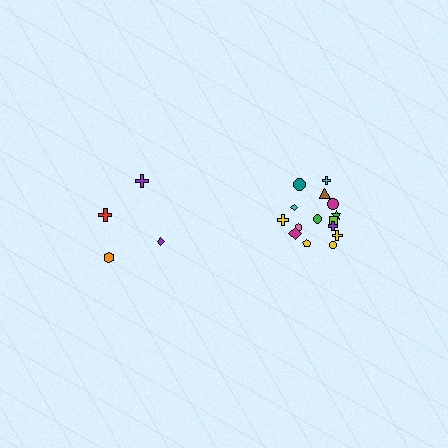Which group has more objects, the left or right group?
The right group.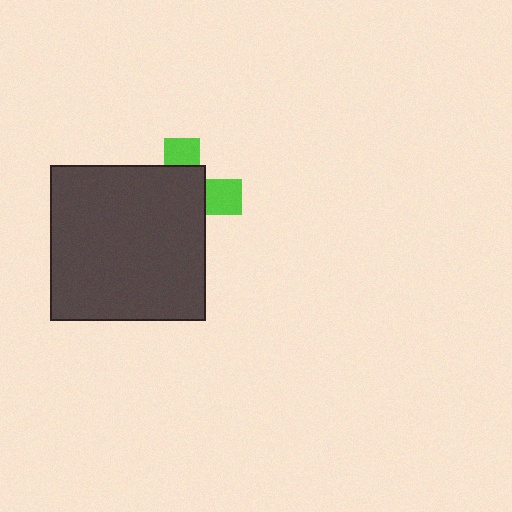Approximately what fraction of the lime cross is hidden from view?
Roughly 68% of the lime cross is hidden behind the dark gray square.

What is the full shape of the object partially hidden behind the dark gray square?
The partially hidden object is a lime cross.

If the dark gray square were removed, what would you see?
You would see the complete lime cross.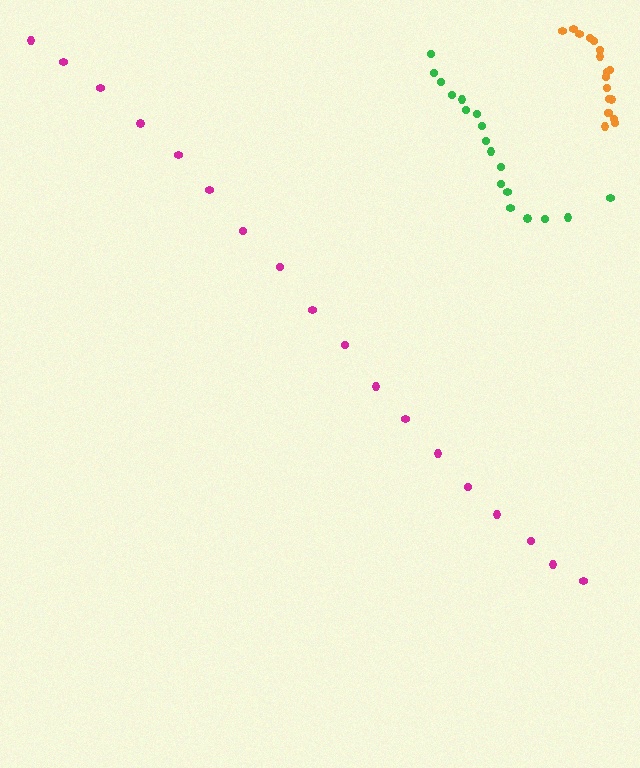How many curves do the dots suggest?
There are 3 distinct paths.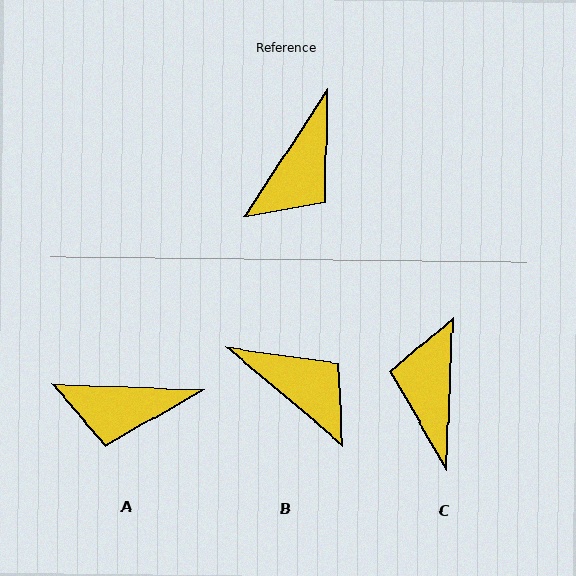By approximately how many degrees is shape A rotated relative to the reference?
Approximately 59 degrees clockwise.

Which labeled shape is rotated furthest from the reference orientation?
C, about 150 degrees away.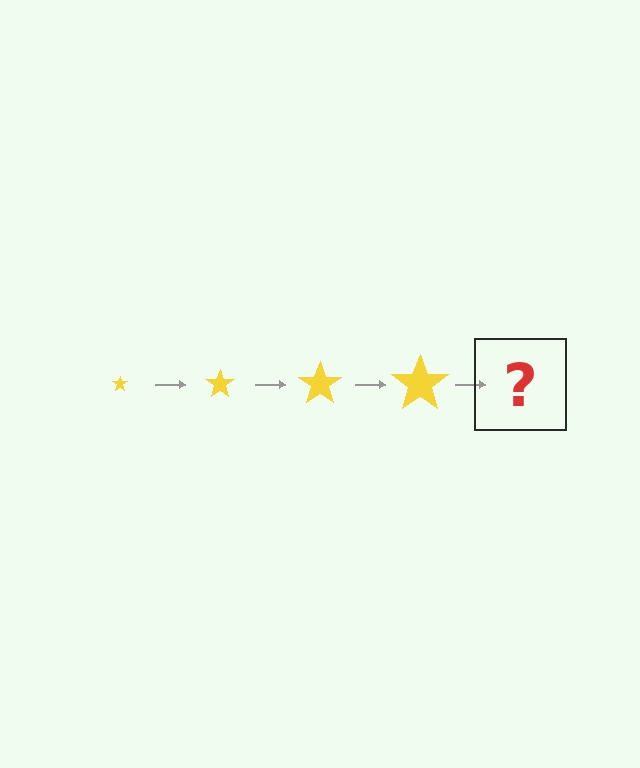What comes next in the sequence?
The next element should be a yellow star, larger than the previous one.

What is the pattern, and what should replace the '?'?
The pattern is that the star gets progressively larger each step. The '?' should be a yellow star, larger than the previous one.